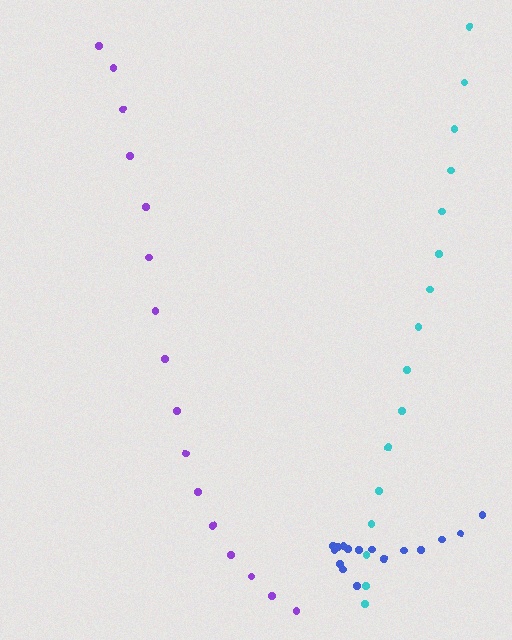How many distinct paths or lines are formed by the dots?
There are 3 distinct paths.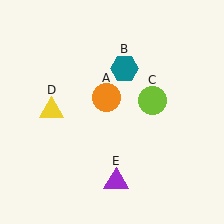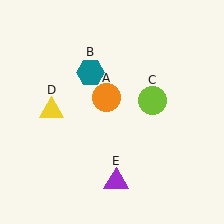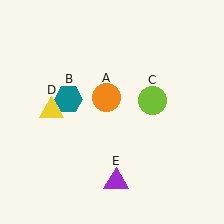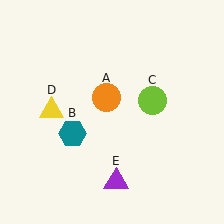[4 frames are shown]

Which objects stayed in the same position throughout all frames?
Orange circle (object A) and lime circle (object C) and yellow triangle (object D) and purple triangle (object E) remained stationary.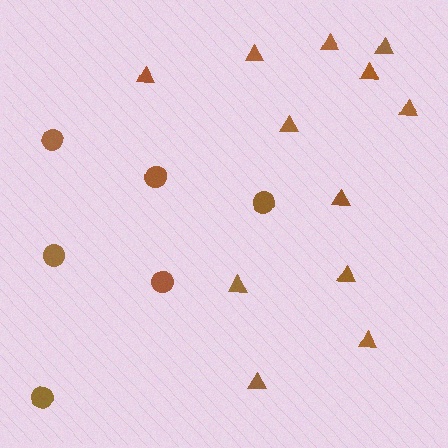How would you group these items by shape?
There are 2 groups: one group of circles (6) and one group of triangles (12).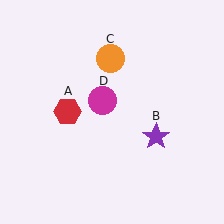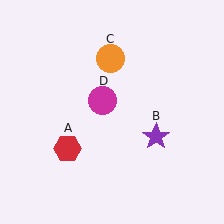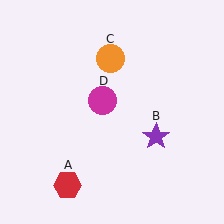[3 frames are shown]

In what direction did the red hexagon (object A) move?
The red hexagon (object A) moved down.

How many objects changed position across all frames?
1 object changed position: red hexagon (object A).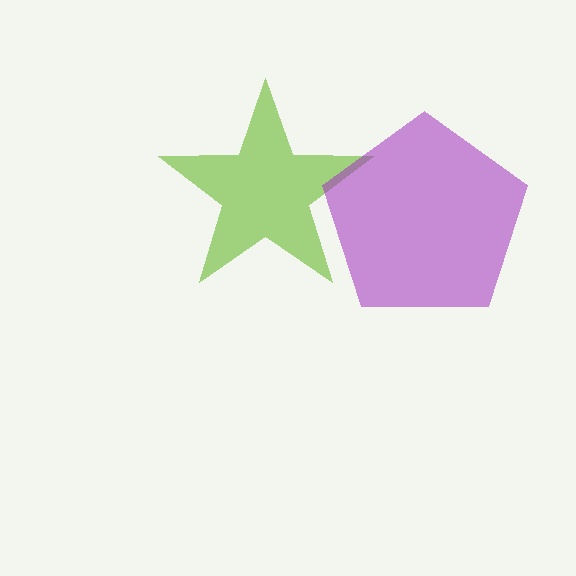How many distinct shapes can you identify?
There are 2 distinct shapes: a lime star, a purple pentagon.